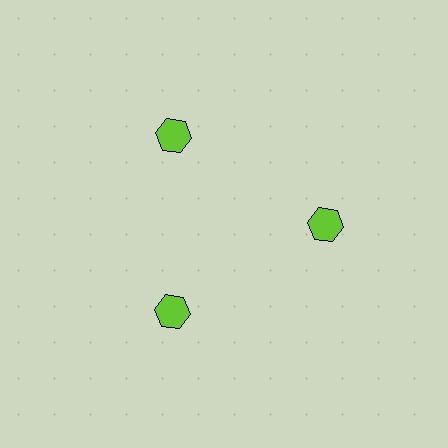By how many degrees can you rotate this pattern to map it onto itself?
The pattern maps onto itself every 120 degrees of rotation.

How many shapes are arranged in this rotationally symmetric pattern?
There are 3 shapes, arranged in 3 groups of 1.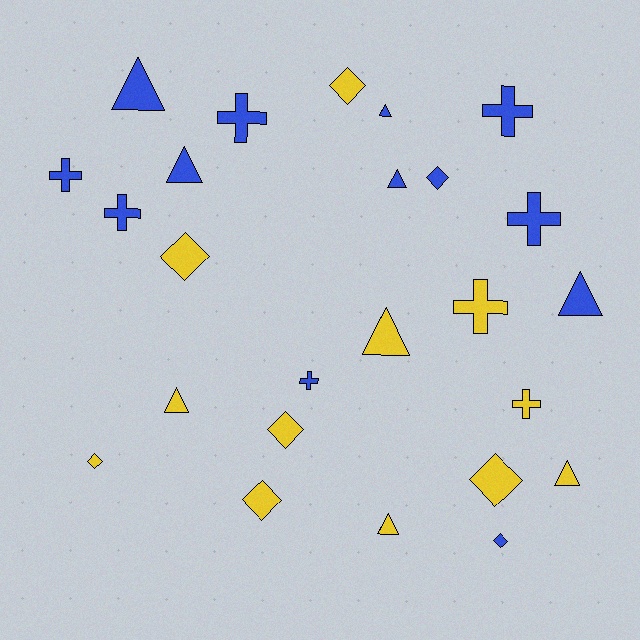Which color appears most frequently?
Blue, with 13 objects.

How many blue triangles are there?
There are 5 blue triangles.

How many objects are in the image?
There are 25 objects.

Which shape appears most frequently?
Triangle, with 9 objects.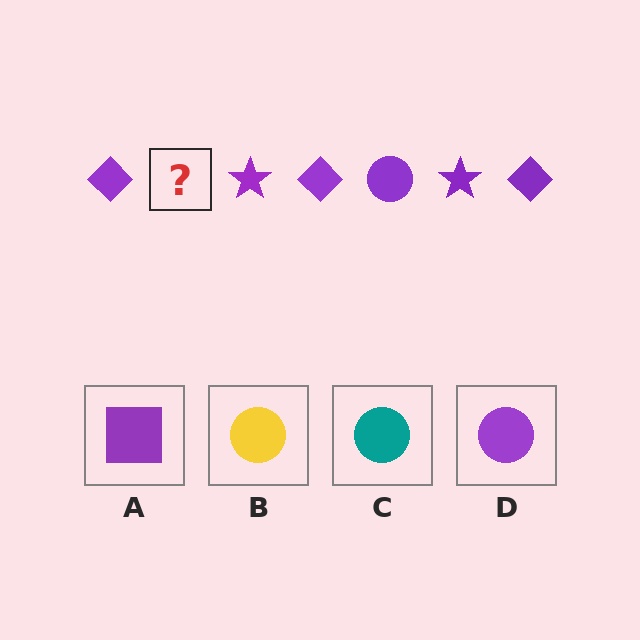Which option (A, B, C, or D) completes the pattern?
D.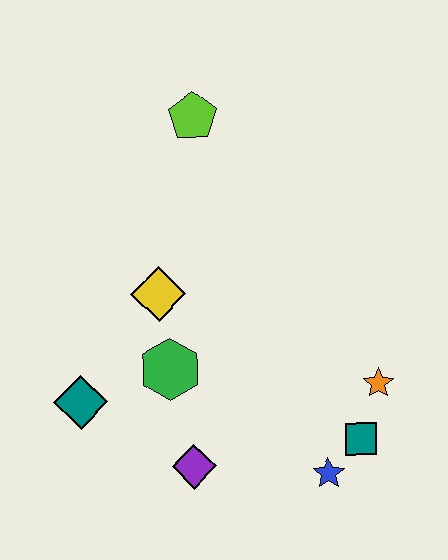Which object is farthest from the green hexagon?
The lime pentagon is farthest from the green hexagon.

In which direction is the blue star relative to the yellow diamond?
The blue star is below the yellow diamond.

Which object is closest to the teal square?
The blue star is closest to the teal square.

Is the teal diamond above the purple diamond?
Yes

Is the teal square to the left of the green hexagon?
No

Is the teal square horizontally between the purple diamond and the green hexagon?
No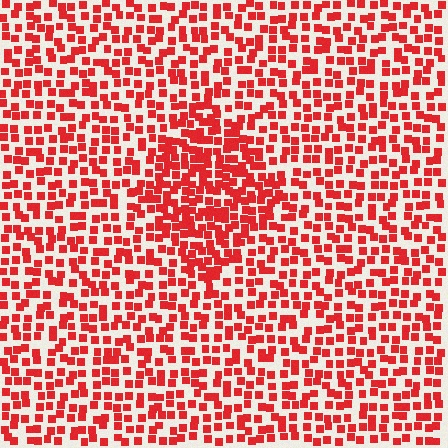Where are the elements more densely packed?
The elements are more densely packed inside the diamond boundary.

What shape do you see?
I see a diamond.